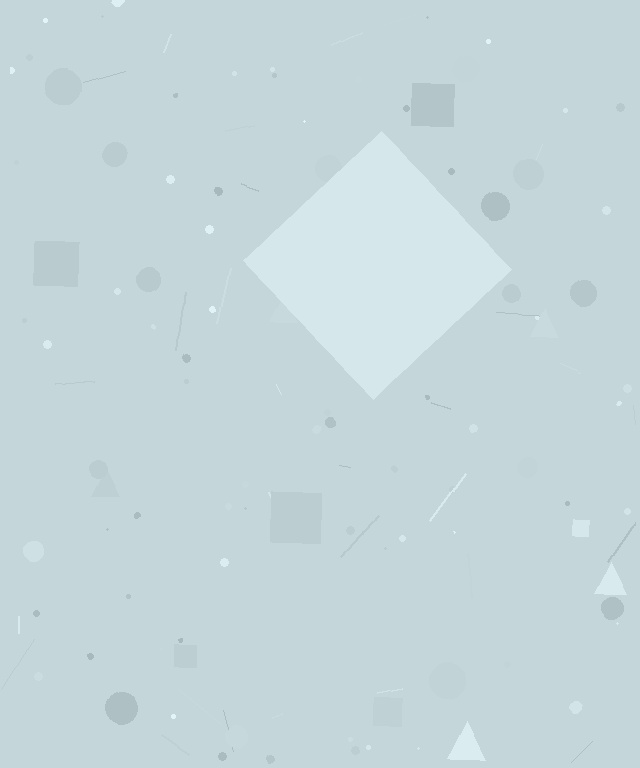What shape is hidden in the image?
A diamond is hidden in the image.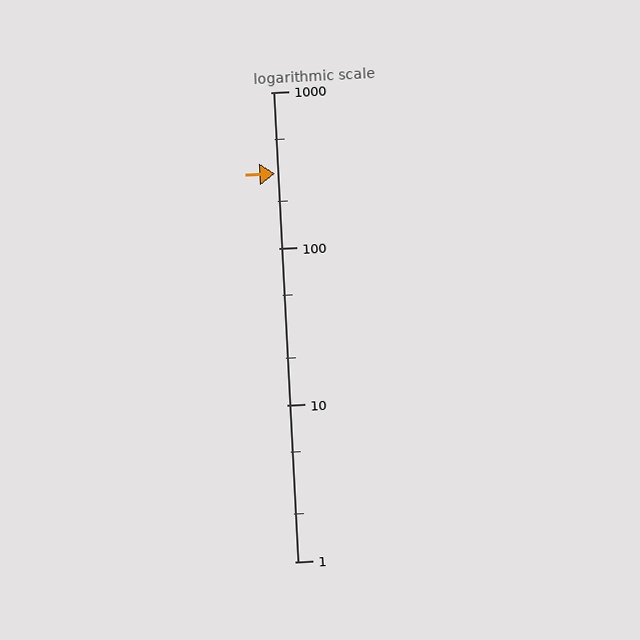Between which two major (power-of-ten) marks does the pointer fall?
The pointer is between 100 and 1000.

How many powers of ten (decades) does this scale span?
The scale spans 3 decades, from 1 to 1000.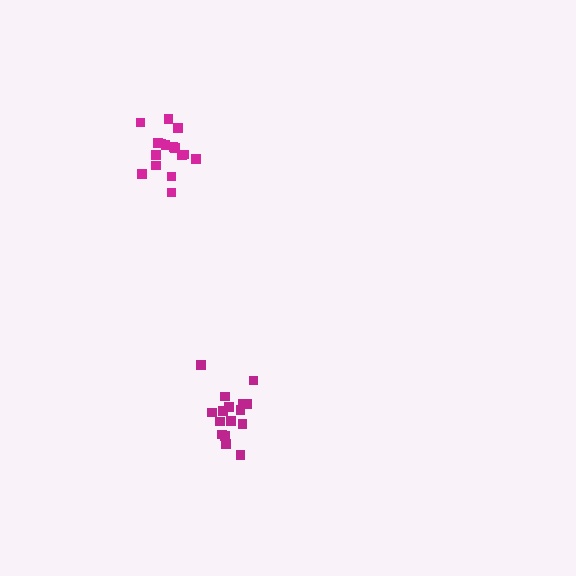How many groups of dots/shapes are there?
There are 2 groups.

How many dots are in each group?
Group 1: 16 dots, Group 2: 16 dots (32 total).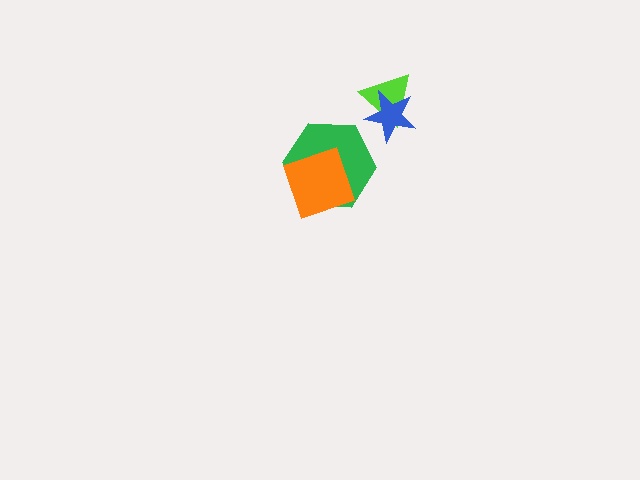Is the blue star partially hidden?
No, no other shape covers it.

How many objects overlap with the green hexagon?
1 object overlaps with the green hexagon.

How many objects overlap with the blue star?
1 object overlaps with the blue star.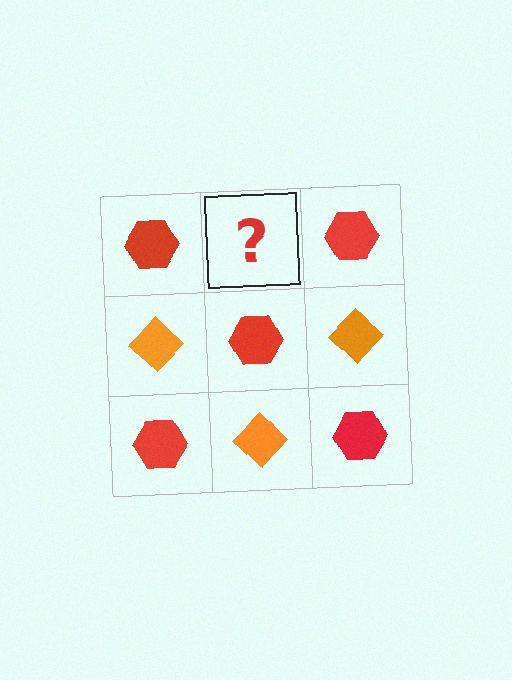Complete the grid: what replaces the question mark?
The question mark should be replaced with an orange diamond.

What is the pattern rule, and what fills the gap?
The rule is that it alternates red hexagon and orange diamond in a checkerboard pattern. The gap should be filled with an orange diamond.